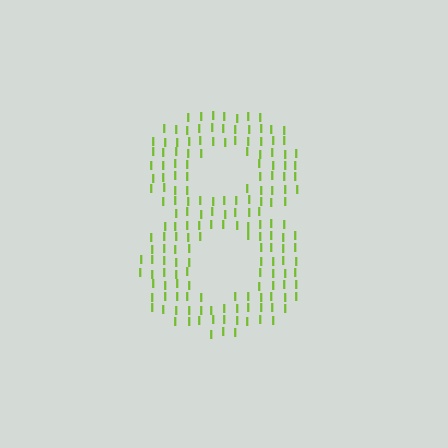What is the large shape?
The large shape is the digit 8.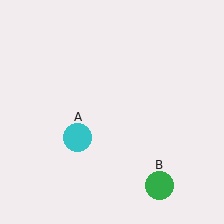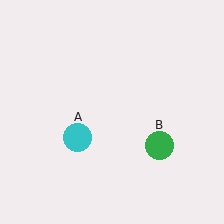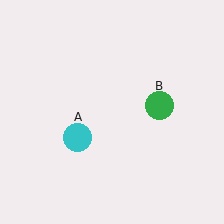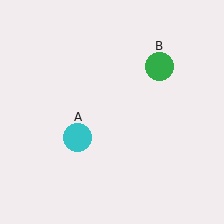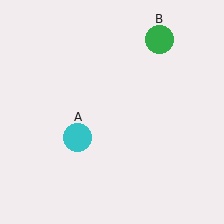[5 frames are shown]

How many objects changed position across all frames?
1 object changed position: green circle (object B).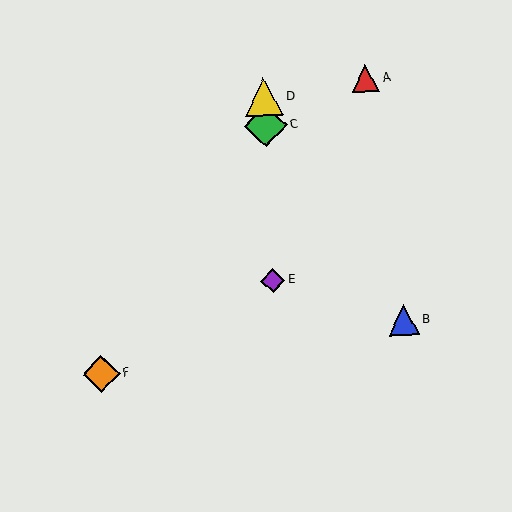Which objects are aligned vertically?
Objects C, D, E are aligned vertically.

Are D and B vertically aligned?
No, D is at x≈264 and B is at x≈404.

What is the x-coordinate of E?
Object E is at x≈273.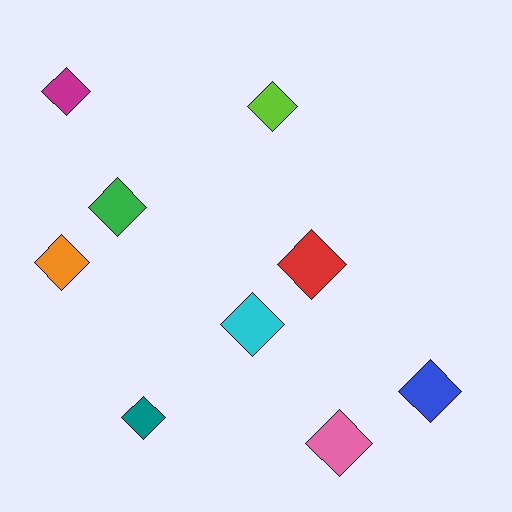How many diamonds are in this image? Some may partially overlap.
There are 9 diamonds.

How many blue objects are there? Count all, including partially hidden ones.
There is 1 blue object.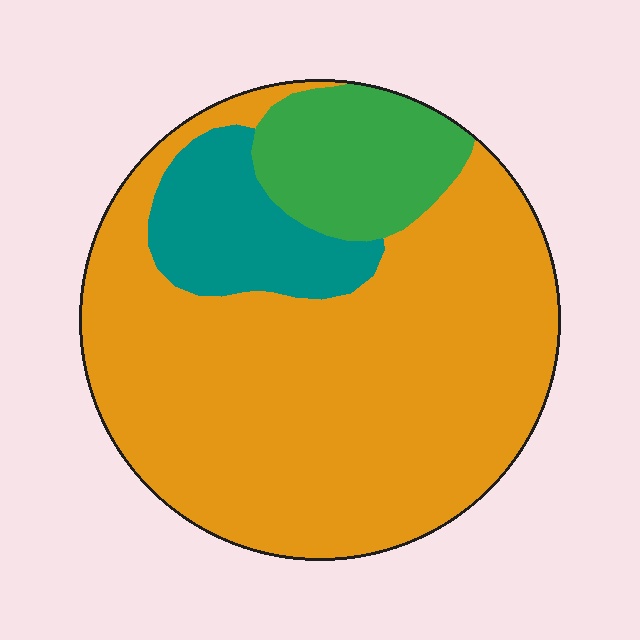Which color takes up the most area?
Orange, at roughly 75%.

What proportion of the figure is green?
Green takes up about one eighth (1/8) of the figure.